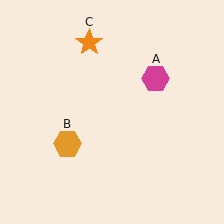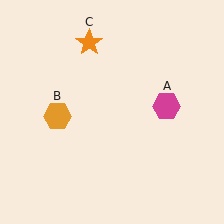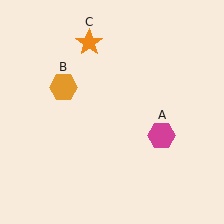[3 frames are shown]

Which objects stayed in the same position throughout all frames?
Orange star (object C) remained stationary.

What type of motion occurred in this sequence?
The magenta hexagon (object A), orange hexagon (object B) rotated clockwise around the center of the scene.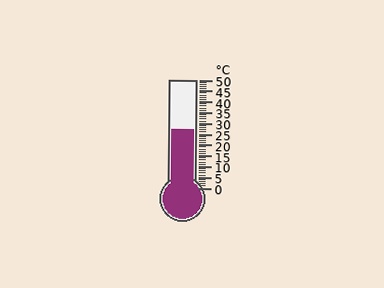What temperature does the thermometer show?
The thermometer shows approximately 27°C.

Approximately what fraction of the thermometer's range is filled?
The thermometer is filled to approximately 55% of its range.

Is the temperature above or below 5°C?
The temperature is above 5°C.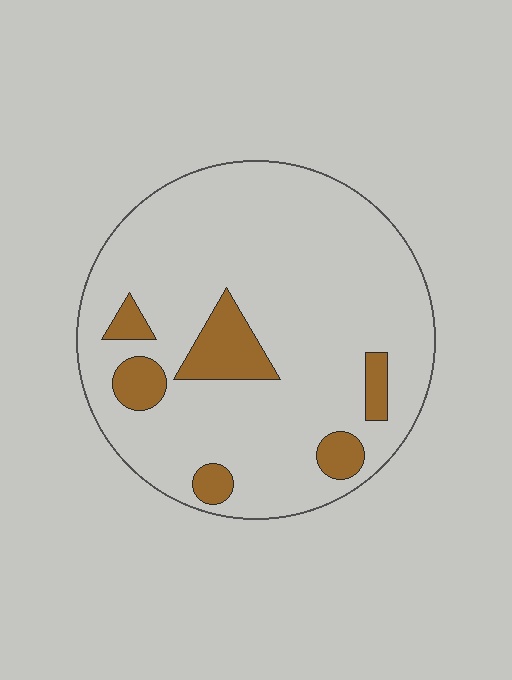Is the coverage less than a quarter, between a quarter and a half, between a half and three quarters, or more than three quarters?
Less than a quarter.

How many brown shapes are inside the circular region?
6.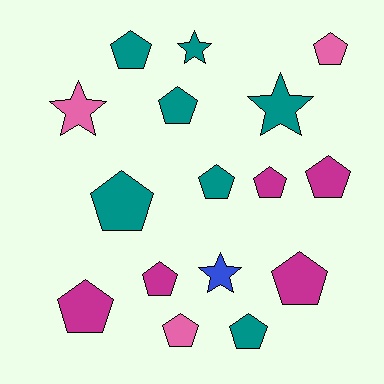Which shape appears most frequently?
Pentagon, with 12 objects.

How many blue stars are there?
There is 1 blue star.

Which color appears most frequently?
Teal, with 7 objects.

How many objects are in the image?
There are 16 objects.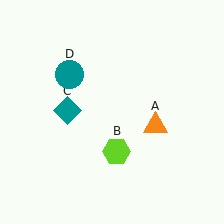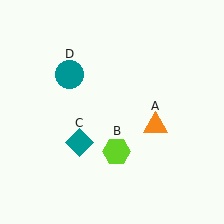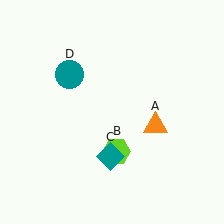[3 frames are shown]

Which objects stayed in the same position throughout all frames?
Orange triangle (object A) and lime hexagon (object B) and teal circle (object D) remained stationary.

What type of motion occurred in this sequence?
The teal diamond (object C) rotated counterclockwise around the center of the scene.